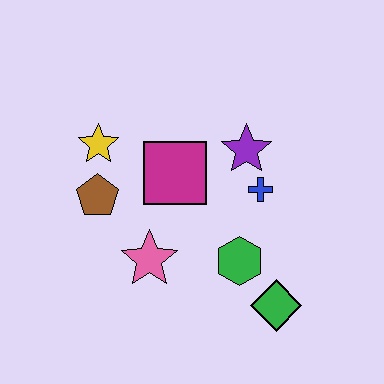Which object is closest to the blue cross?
The purple star is closest to the blue cross.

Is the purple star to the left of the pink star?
No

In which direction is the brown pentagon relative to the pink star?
The brown pentagon is above the pink star.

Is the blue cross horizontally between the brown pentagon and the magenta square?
No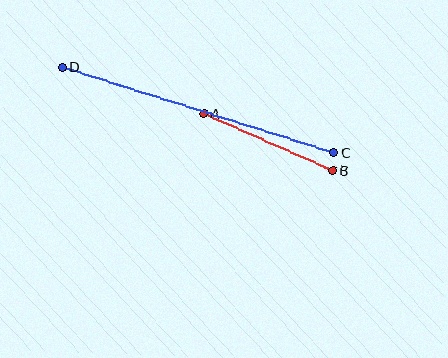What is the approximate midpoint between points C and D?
The midpoint is at approximately (198, 110) pixels.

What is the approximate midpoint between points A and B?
The midpoint is at approximately (268, 142) pixels.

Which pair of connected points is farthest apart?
Points C and D are farthest apart.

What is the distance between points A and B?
The distance is approximately 141 pixels.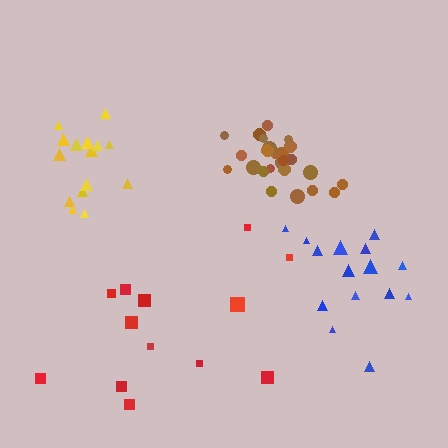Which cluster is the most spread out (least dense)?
Red.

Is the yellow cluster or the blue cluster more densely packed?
Yellow.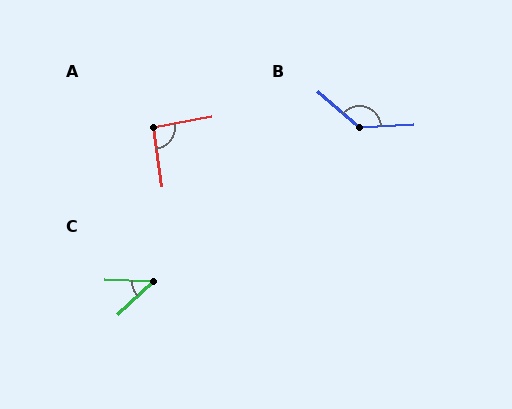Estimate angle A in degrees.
Approximately 91 degrees.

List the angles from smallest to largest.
C (45°), A (91°), B (136°).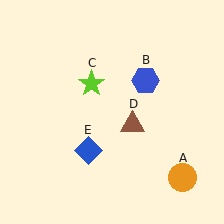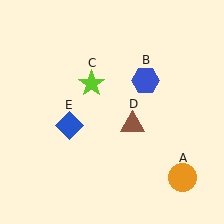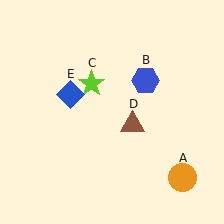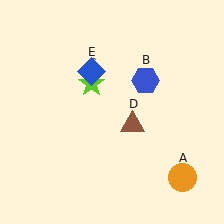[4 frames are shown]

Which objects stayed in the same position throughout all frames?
Orange circle (object A) and blue hexagon (object B) and lime star (object C) and brown triangle (object D) remained stationary.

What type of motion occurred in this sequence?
The blue diamond (object E) rotated clockwise around the center of the scene.